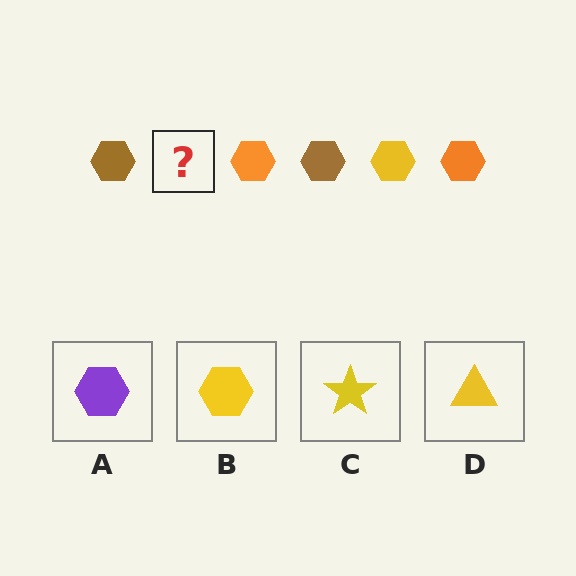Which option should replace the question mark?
Option B.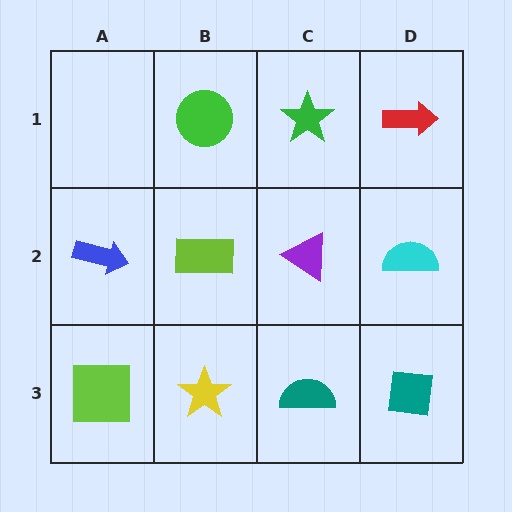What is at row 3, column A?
A lime square.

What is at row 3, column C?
A teal semicircle.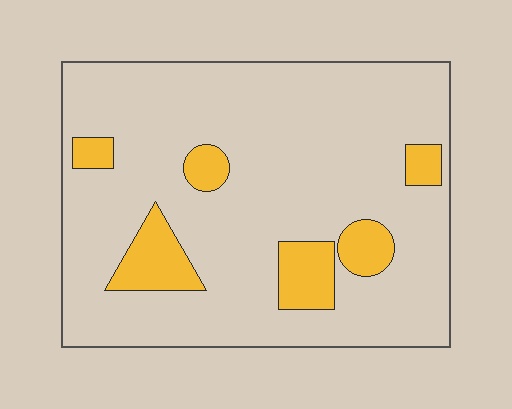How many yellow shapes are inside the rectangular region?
6.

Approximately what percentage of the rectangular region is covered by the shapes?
Approximately 15%.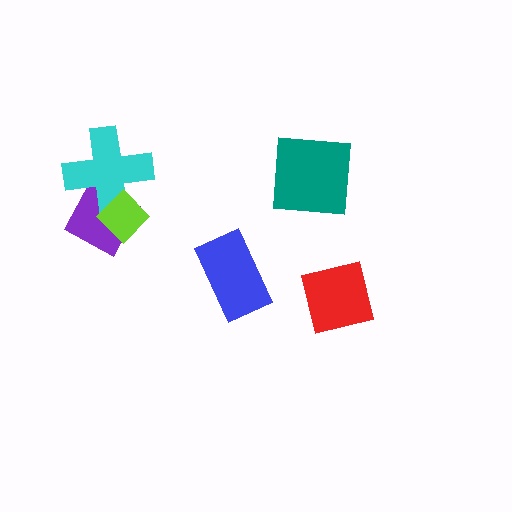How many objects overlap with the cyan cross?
2 objects overlap with the cyan cross.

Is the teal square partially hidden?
No, no other shape covers it.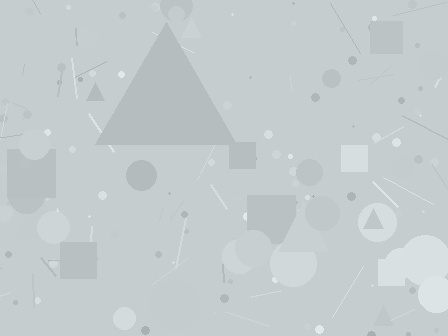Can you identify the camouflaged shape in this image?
The camouflaged shape is a triangle.